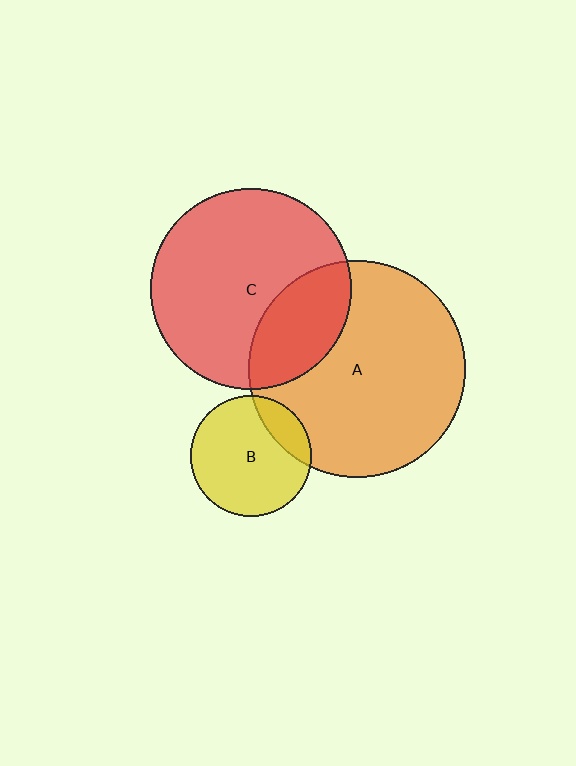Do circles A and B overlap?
Yes.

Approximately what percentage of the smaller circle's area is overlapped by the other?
Approximately 15%.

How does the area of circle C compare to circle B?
Approximately 2.8 times.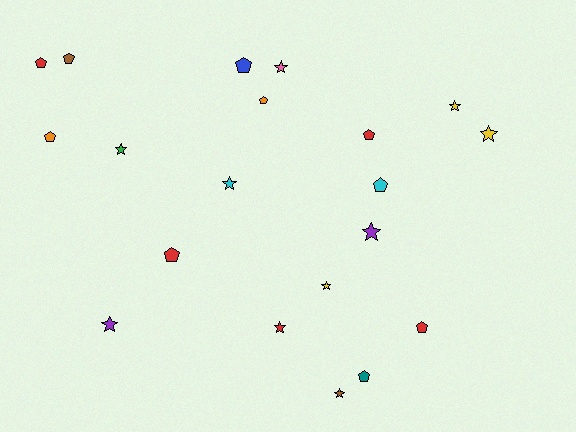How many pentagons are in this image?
There are 10 pentagons.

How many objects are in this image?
There are 20 objects.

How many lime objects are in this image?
There are no lime objects.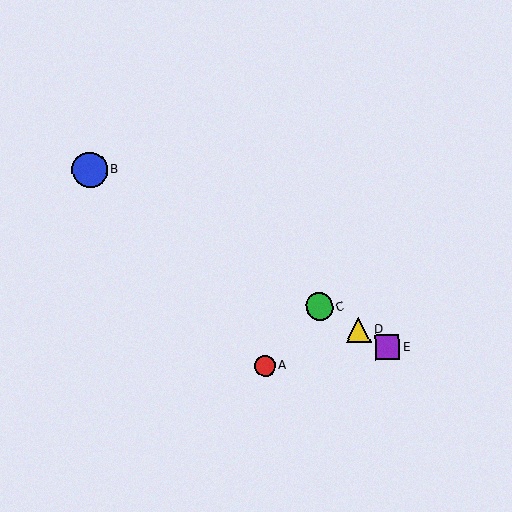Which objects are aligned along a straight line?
Objects B, C, D, E are aligned along a straight line.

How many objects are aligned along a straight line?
4 objects (B, C, D, E) are aligned along a straight line.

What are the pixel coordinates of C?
Object C is at (319, 307).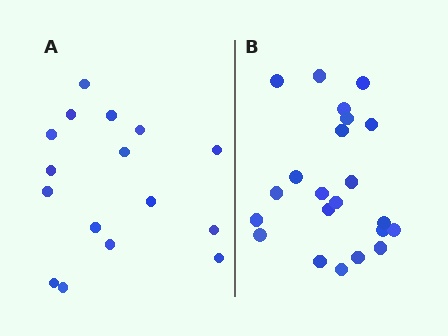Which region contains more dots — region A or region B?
Region B (the right region) has more dots.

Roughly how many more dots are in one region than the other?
Region B has about 6 more dots than region A.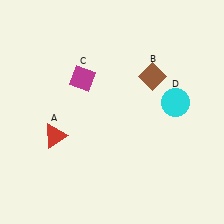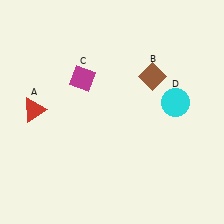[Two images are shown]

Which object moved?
The red triangle (A) moved up.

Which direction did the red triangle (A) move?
The red triangle (A) moved up.